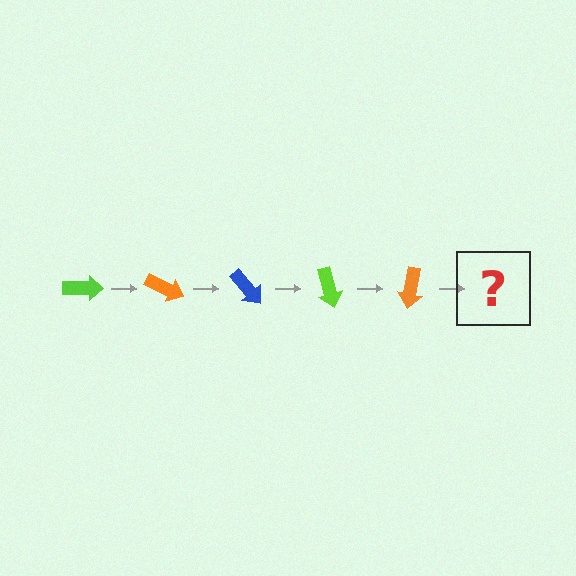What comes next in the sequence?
The next element should be a blue arrow, rotated 125 degrees from the start.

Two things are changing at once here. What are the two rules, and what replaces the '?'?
The two rules are that it rotates 25 degrees each step and the color cycles through lime, orange, and blue. The '?' should be a blue arrow, rotated 125 degrees from the start.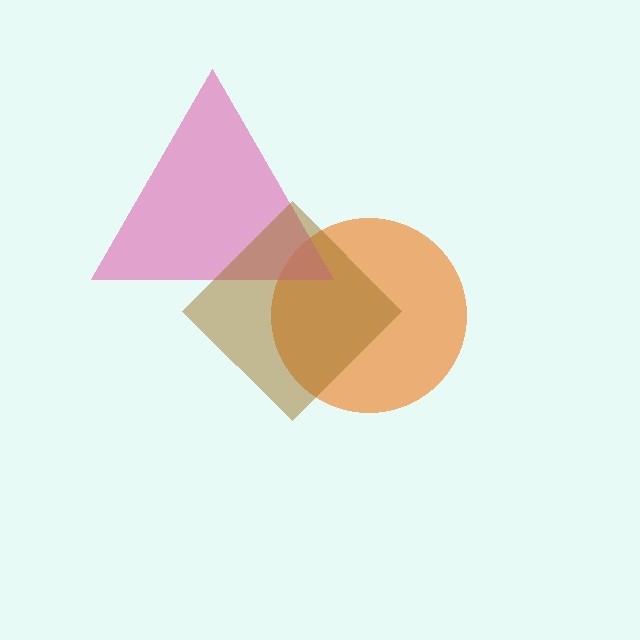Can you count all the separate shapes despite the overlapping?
Yes, there are 3 separate shapes.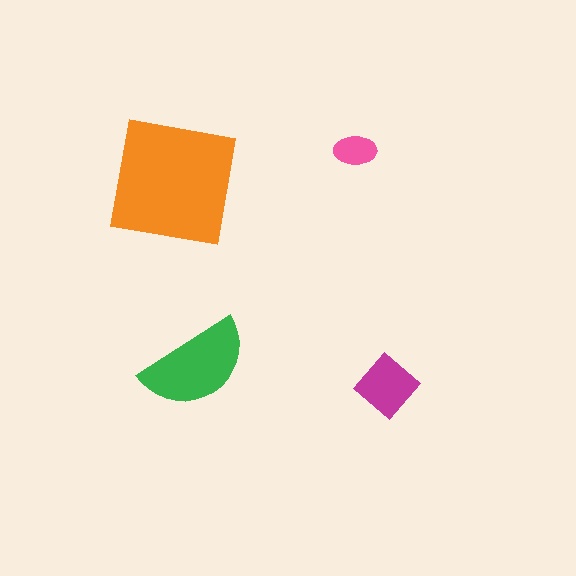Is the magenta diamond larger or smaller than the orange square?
Smaller.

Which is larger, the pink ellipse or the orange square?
The orange square.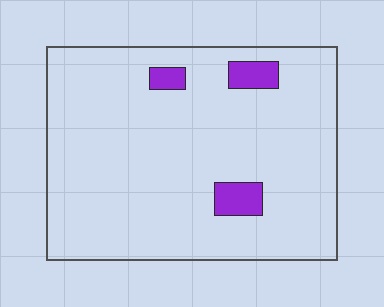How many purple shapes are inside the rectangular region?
3.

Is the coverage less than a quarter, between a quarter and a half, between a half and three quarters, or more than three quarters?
Less than a quarter.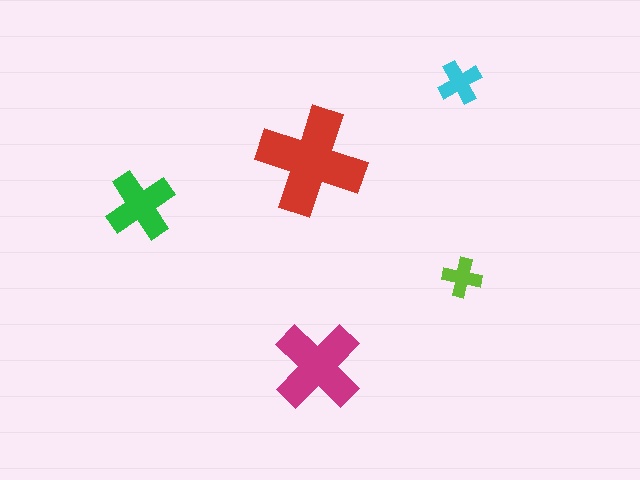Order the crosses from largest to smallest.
the red one, the magenta one, the green one, the cyan one, the lime one.